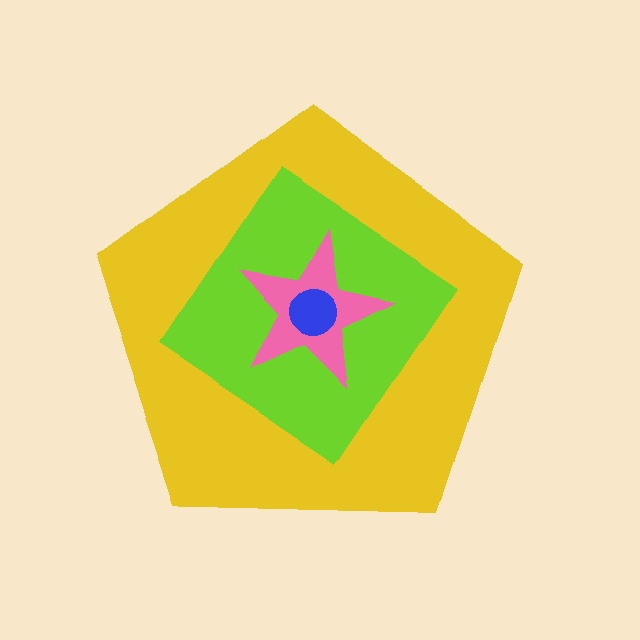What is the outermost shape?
The yellow pentagon.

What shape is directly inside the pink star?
The blue circle.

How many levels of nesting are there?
4.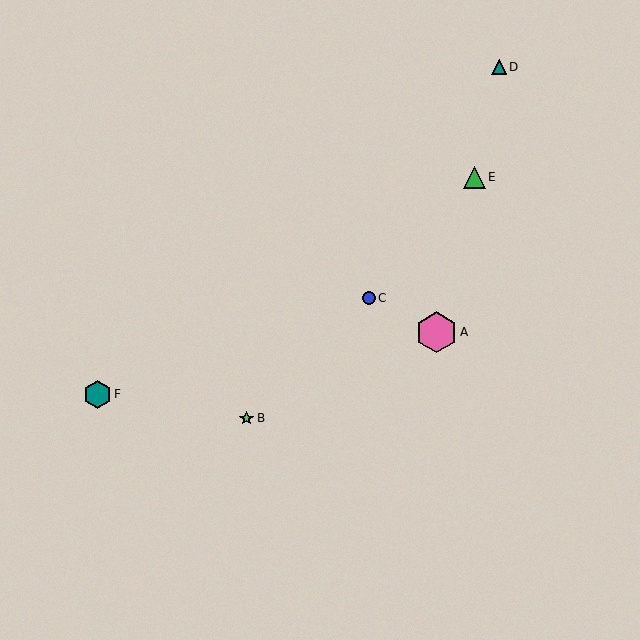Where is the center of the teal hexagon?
The center of the teal hexagon is at (97, 394).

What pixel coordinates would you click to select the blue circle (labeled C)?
Click at (369, 298) to select the blue circle C.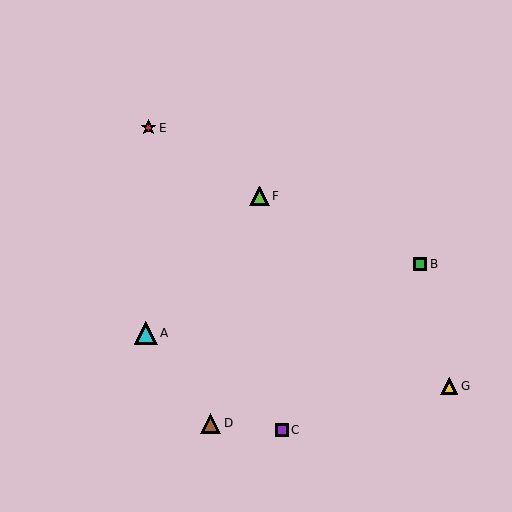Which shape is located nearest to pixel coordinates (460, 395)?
The yellow triangle (labeled G) at (449, 386) is nearest to that location.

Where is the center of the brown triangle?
The center of the brown triangle is at (211, 423).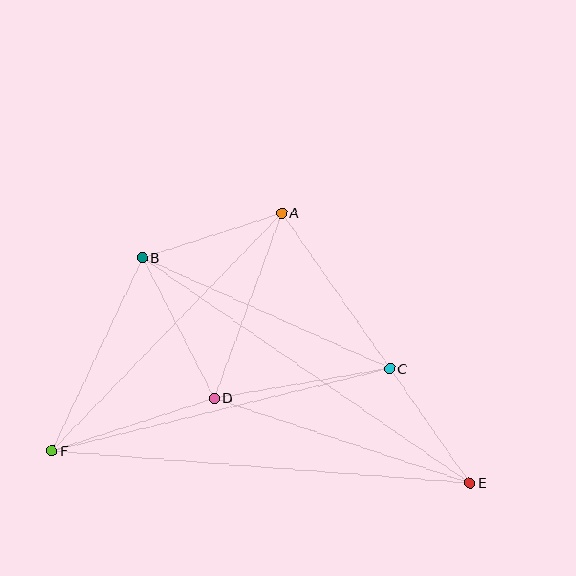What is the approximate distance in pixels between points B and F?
The distance between B and F is approximately 213 pixels.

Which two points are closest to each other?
Points C and E are closest to each other.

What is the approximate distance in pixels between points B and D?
The distance between B and D is approximately 158 pixels.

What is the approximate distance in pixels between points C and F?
The distance between C and F is approximately 348 pixels.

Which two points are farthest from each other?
Points E and F are farthest from each other.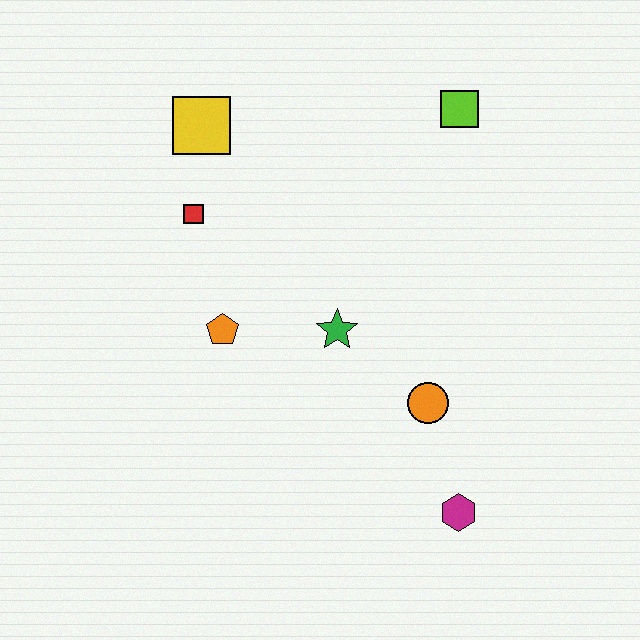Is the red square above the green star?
Yes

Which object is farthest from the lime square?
The magenta hexagon is farthest from the lime square.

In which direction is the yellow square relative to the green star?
The yellow square is above the green star.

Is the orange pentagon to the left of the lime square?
Yes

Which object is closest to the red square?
The yellow square is closest to the red square.